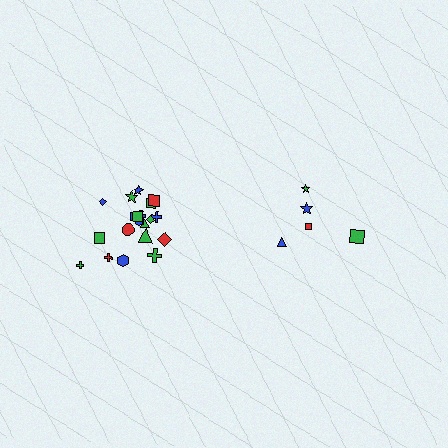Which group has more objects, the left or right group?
The left group.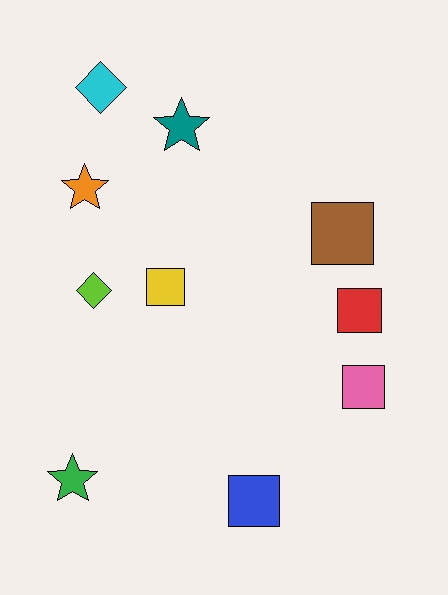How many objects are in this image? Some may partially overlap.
There are 10 objects.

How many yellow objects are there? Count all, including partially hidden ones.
There is 1 yellow object.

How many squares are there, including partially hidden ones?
There are 5 squares.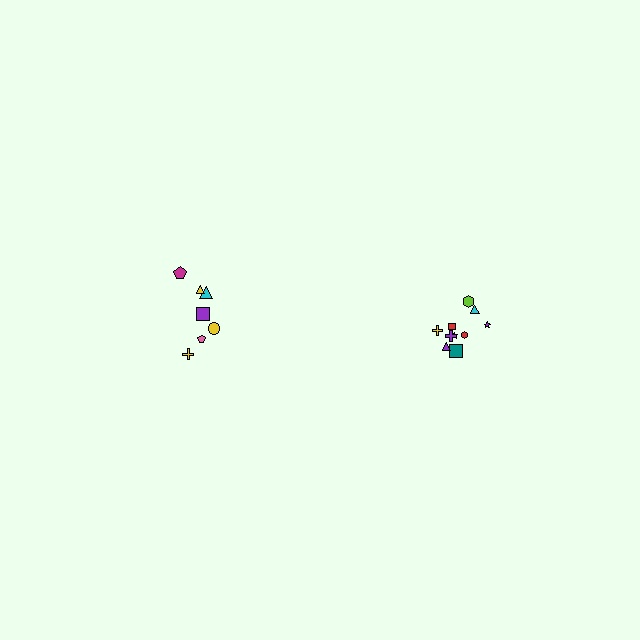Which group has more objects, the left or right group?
The right group.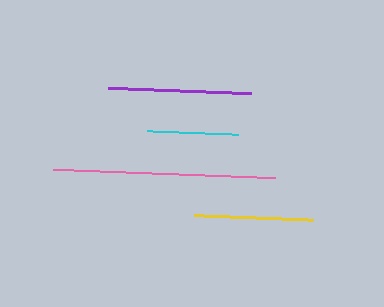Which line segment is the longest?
The pink line is the longest at approximately 223 pixels.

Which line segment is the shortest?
The cyan line is the shortest at approximately 91 pixels.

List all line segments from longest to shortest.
From longest to shortest: pink, purple, yellow, cyan.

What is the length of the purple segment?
The purple segment is approximately 143 pixels long.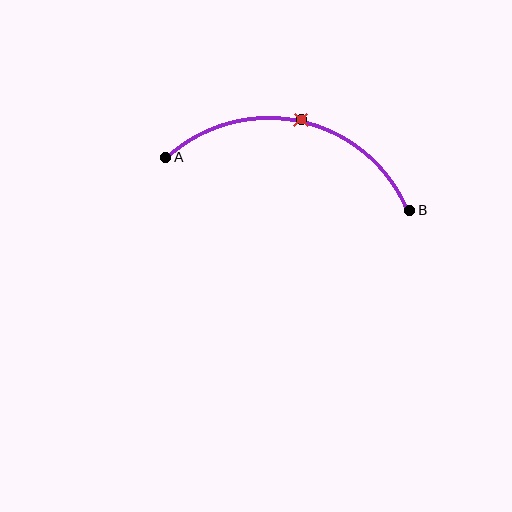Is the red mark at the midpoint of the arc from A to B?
Yes. The red mark lies on the arc at equal arc-length from both A and B — it is the arc midpoint.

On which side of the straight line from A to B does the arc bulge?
The arc bulges above the straight line connecting A and B.